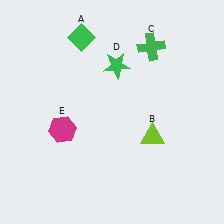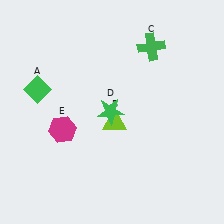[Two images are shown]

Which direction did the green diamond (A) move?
The green diamond (A) moved down.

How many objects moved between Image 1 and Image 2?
3 objects moved between the two images.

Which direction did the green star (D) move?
The green star (D) moved down.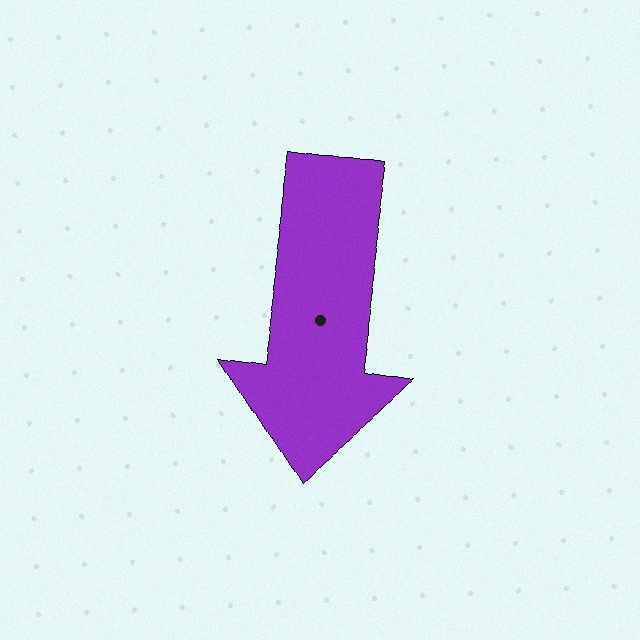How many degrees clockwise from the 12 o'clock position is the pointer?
Approximately 188 degrees.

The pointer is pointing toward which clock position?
Roughly 6 o'clock.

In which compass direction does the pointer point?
South.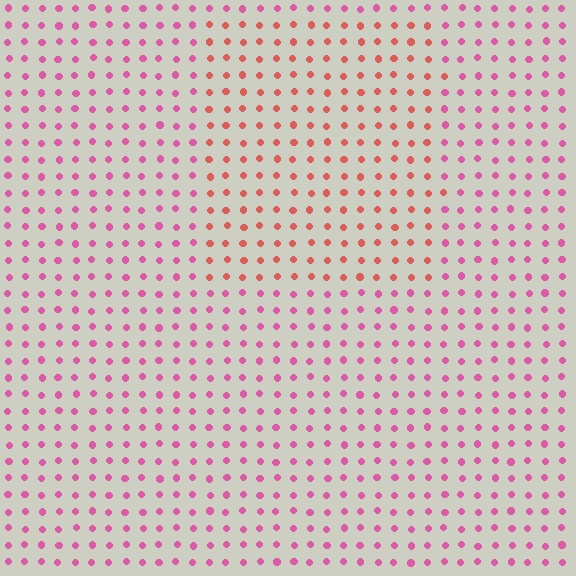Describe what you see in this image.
The image is filled with small pink elements in a uniform arrangement. A rectangle-shaped region is visible where the elements are tinted to a slightly different hue, forming a subtle color boundary.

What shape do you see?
I see a rectangle.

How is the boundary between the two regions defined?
The boundary is defined purely by a slight shift in hue (about 37 degrees). Spacing, size, and orientation are identical on both sides.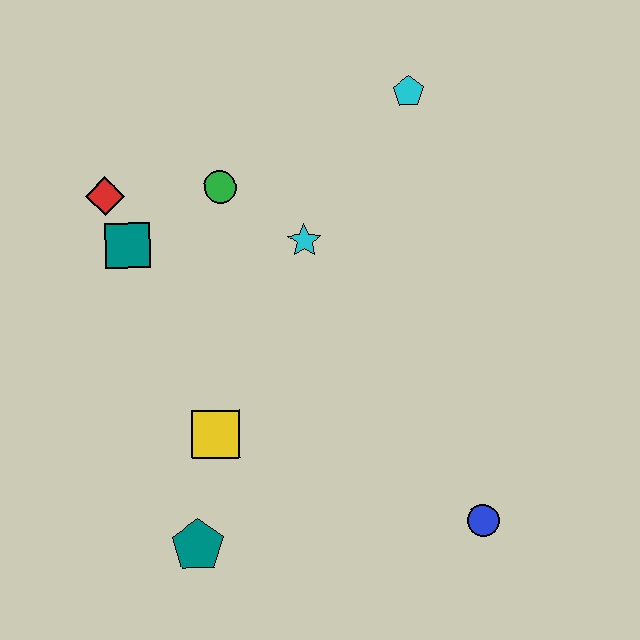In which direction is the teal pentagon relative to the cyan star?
The teal pentagon is below the cyan star.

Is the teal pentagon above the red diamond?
No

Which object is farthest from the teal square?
The blue circle is farthest from the teal square.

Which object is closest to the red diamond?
The teal square is closest to the red diamond.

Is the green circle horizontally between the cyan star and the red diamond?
Yes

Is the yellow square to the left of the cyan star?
Yes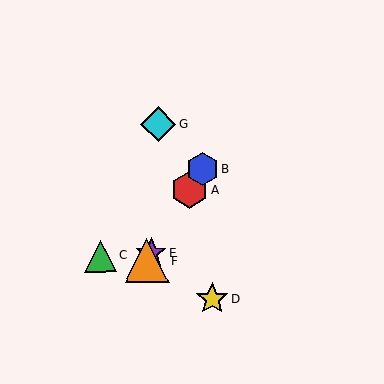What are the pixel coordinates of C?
Object C is at (101, 256).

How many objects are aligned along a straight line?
4 objects (A, B, E, F) are aligned along a straight line.